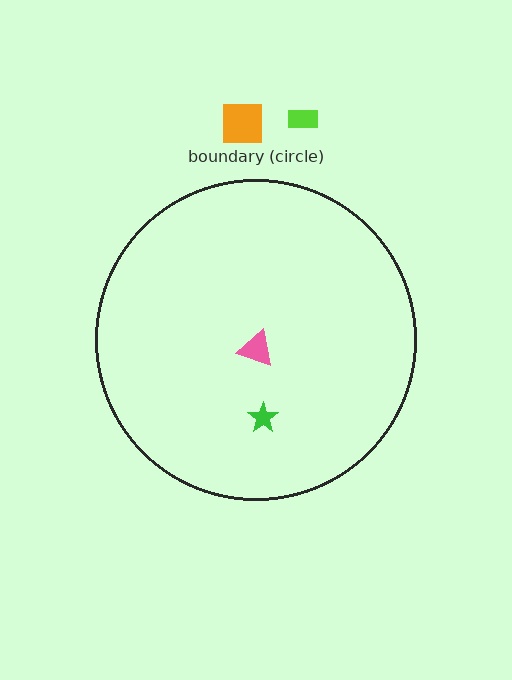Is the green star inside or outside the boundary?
Inside.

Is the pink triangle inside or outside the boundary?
Inside.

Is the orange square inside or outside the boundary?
Outside.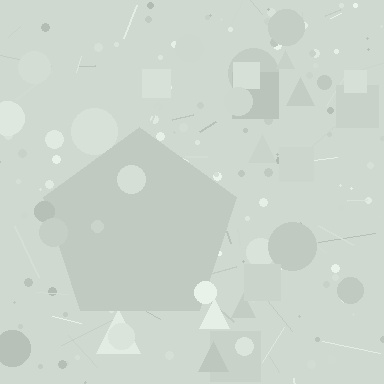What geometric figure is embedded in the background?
A pentagon is embedded in the background.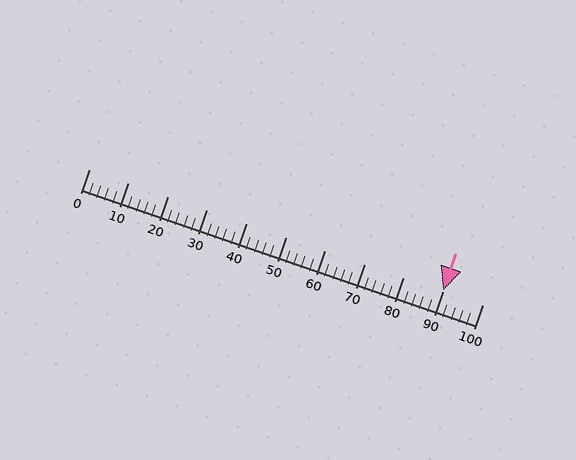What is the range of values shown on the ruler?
The ruler shows values from 0 to 100.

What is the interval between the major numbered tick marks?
The major tick marks are spaced 10 units apart.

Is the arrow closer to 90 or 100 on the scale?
The arrow is closer to 90.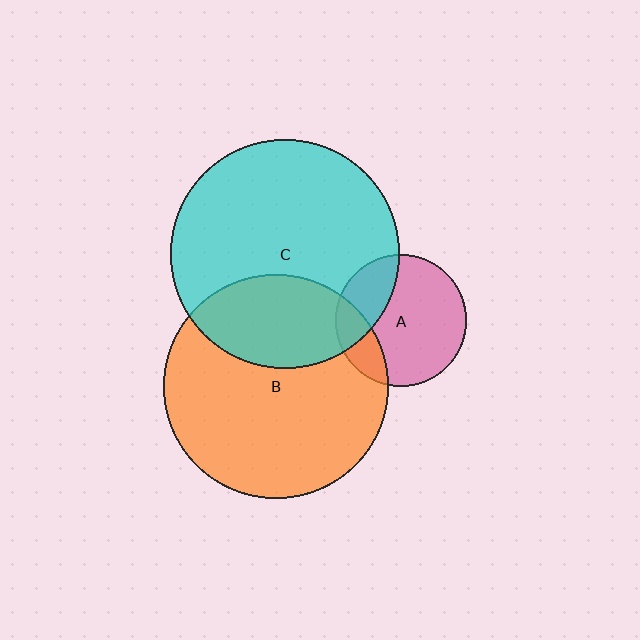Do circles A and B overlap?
Yes.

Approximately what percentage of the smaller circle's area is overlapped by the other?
Approximately 20%.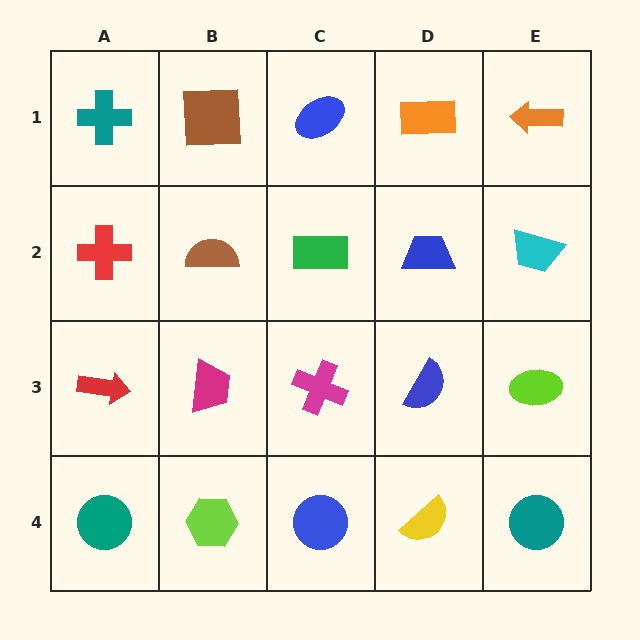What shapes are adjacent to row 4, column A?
A red arrow (row 3, column A), a lime hexagon (row 4, column B).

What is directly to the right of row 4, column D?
A teal circle.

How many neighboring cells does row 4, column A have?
2.